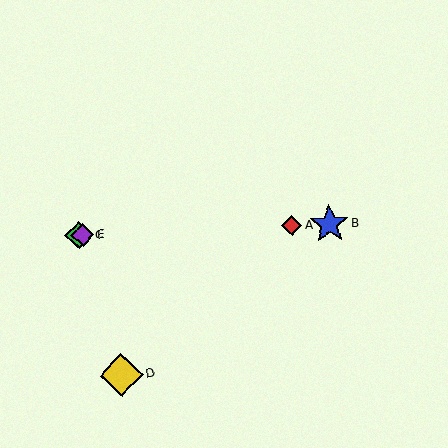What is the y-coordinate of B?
Object B is at y≈224.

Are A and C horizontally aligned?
Yes, both are at y≈226.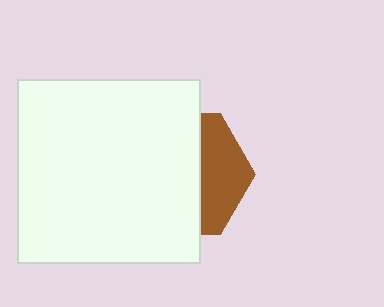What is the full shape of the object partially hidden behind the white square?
The partially hidden object is a brown hexagon.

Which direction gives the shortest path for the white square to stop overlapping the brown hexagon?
Moving left gives the shortest separation.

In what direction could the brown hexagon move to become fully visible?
The brown hexagon could move right. That would shift it out from behind the white square entirely.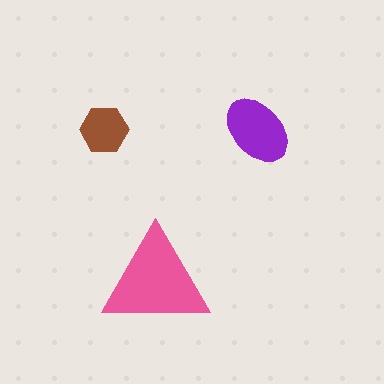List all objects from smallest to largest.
The brown hexagon, the purple ellipse, the pink triangle.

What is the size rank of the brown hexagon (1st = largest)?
3rd.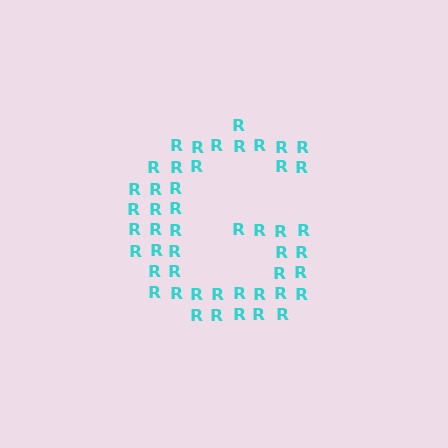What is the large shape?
The large shape is the letter G.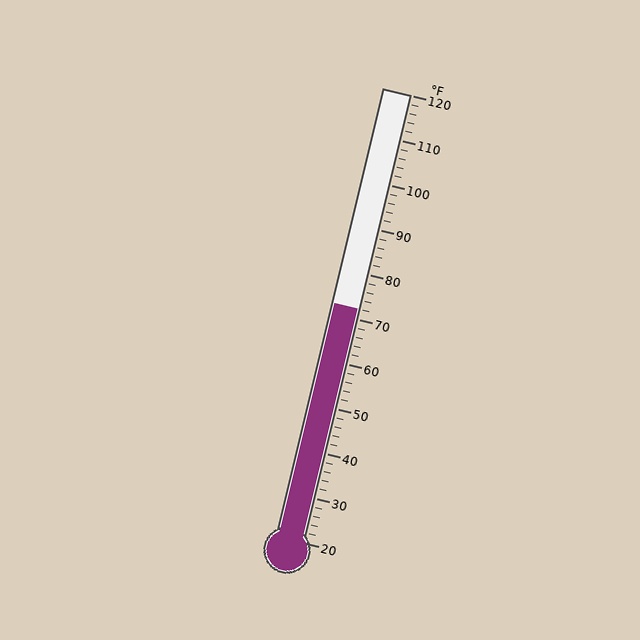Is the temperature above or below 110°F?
The temperature is below 110°F.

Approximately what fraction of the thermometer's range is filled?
The thermometer is filled to approximately 50% of its range.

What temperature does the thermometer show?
The thermometer shows approximately 72°F.